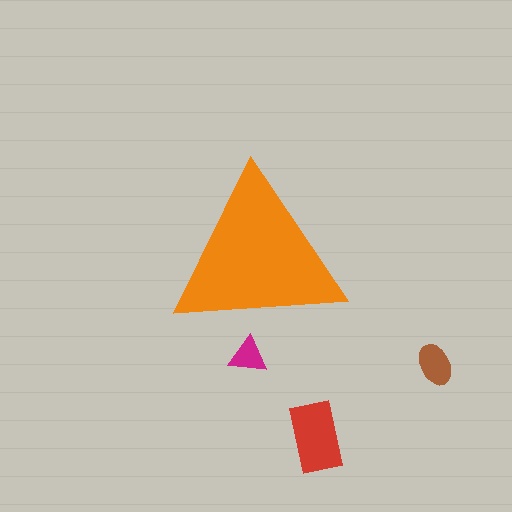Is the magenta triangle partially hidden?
Yes, the magenta triangle is partially hidden behind the orange triangle.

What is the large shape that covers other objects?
An orange triangle.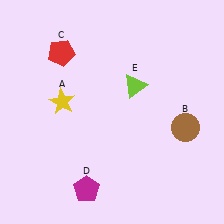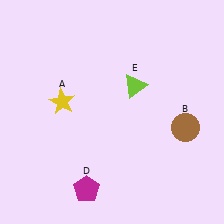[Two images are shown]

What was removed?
The red pentagon (C) was removed in Image 2.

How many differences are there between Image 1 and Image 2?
There is 1 difference between the two images.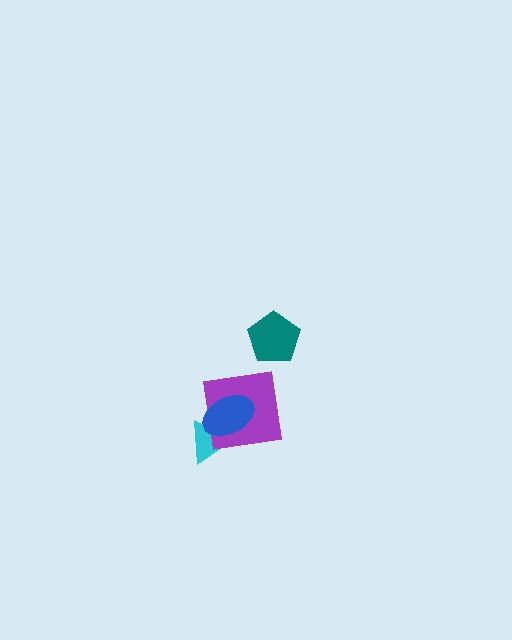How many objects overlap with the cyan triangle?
2 objects overlap with the cyan triangle.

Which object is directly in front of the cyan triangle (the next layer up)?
The purple square is directly in front of the cyan triangle.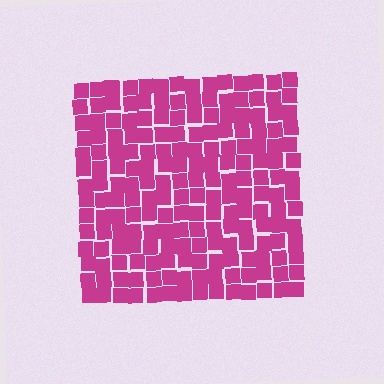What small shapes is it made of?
It is made of small squares.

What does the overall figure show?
The overall figure shows a square.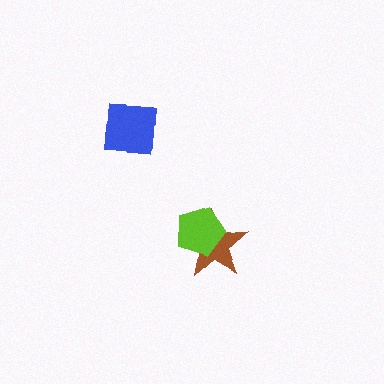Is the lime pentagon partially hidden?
No, no other shape covers it.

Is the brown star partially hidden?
Yes, it is partially covered by another shape.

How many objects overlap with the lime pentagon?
1 object overlaps with the lime pentagon.